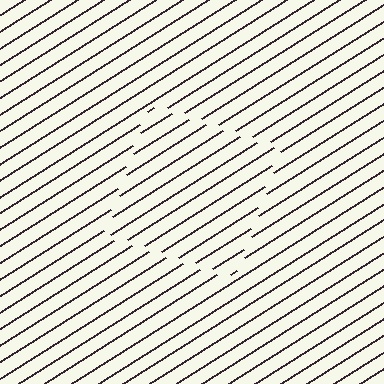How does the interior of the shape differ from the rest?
The interior of the shape contains the same grating, shifted by half a period — the contour is defined by the phase discontinuity where line-ends from the inner and outer gratings abut.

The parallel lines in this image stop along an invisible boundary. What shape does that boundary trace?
An illusory square. The interior of the shape contains the same grating, shifted by half a period — the contour is defined by the phase discontinuity where line-ends from the inner and outer gratings abut.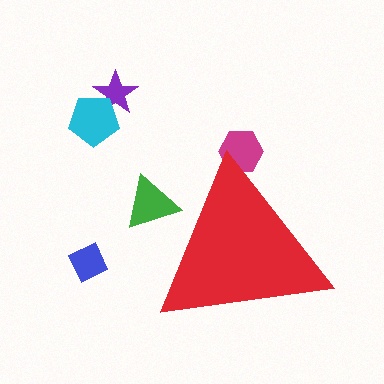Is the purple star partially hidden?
No, the purple star is fully visible.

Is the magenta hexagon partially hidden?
Yes, the magenta hexagon is partially hidden behind the red triangle.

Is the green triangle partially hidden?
Yes, the green triangle is partially hidden behind the red triangle.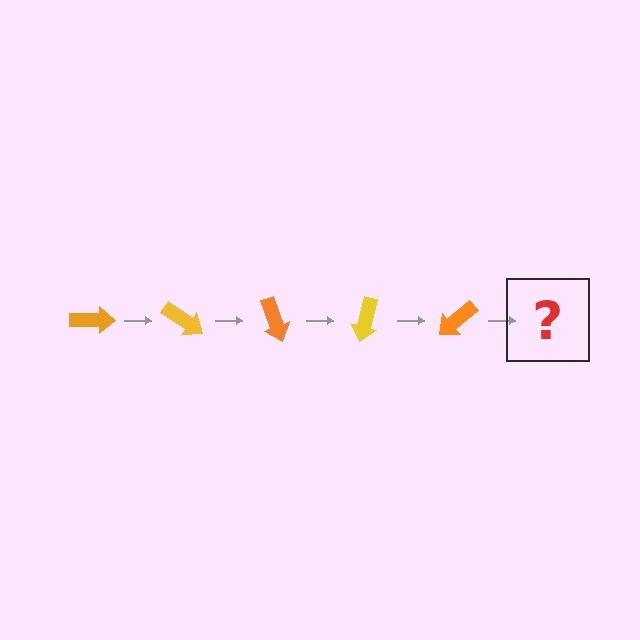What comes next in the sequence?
The next element should be a yellow arrow, rotated 175 degrees from the start.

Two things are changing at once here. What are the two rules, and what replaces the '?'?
The two rules are that it rotates 35 degrees each step and the color cycles through orange and yellow. The '?' should be a yellow arrow, rotated 175 degrees from the start.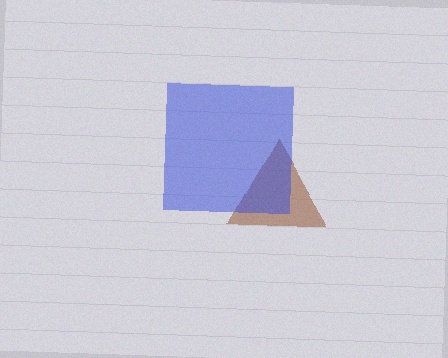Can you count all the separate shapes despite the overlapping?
Yes, there are 2 separate shapes.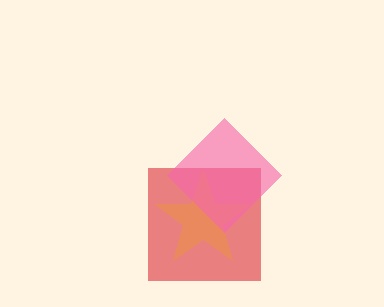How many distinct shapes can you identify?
There are 3 distinct shapes: a red square, an orange star, a pink diamond.